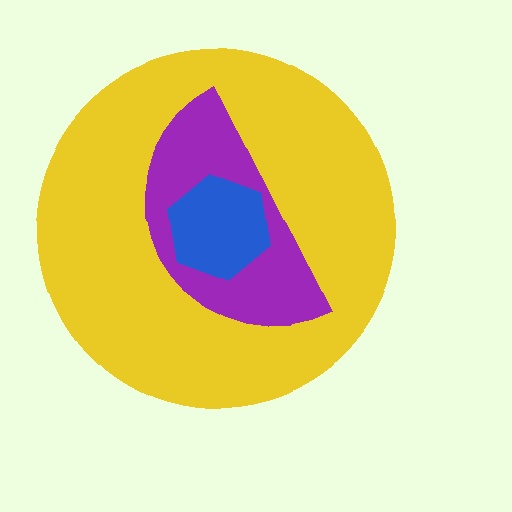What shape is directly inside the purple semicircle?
The blue hexagon.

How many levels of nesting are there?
3.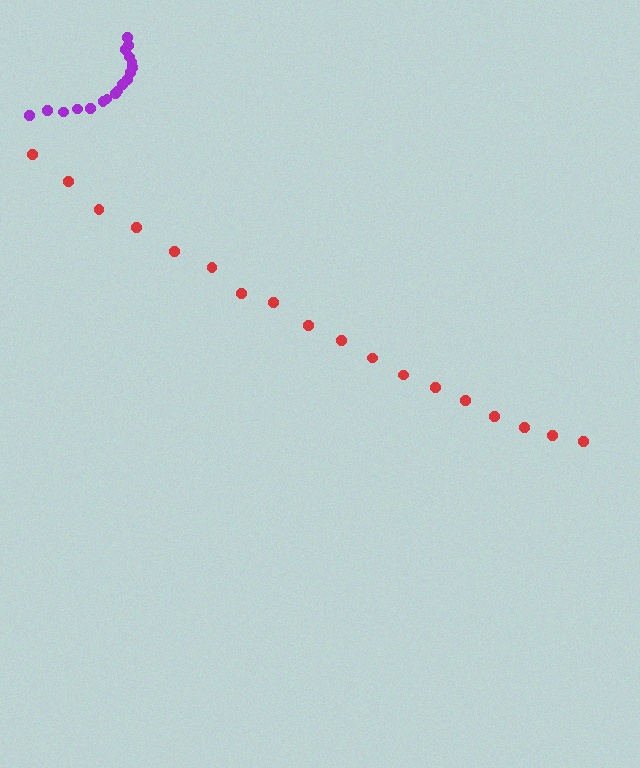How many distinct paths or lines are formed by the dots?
There are 2 distinct paths.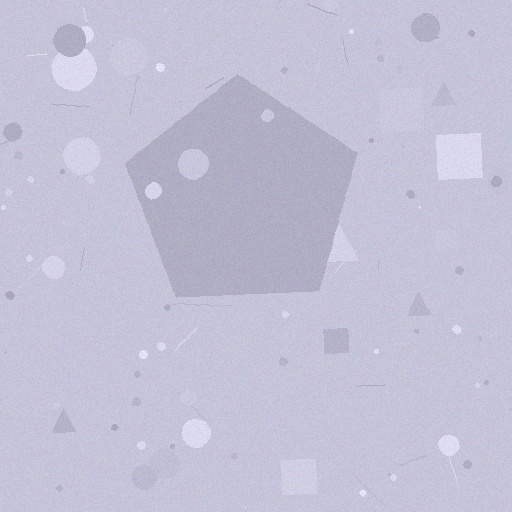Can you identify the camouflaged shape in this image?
The camouflaged shape is a pentagon.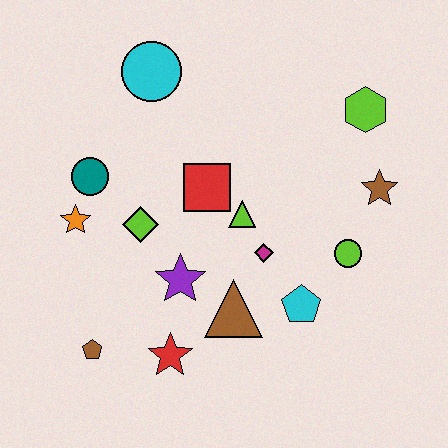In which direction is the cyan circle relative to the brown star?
The cyan circle is to the left of the brown star.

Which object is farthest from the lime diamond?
The lime hexagon is farthest from the lime diamond.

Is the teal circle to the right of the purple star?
No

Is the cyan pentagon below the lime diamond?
Yes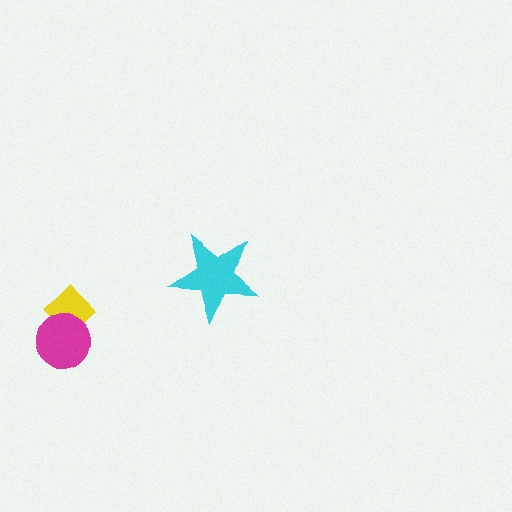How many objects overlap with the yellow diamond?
1 object overlaps with the yellow diamond.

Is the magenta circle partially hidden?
No, no other shape covers it.